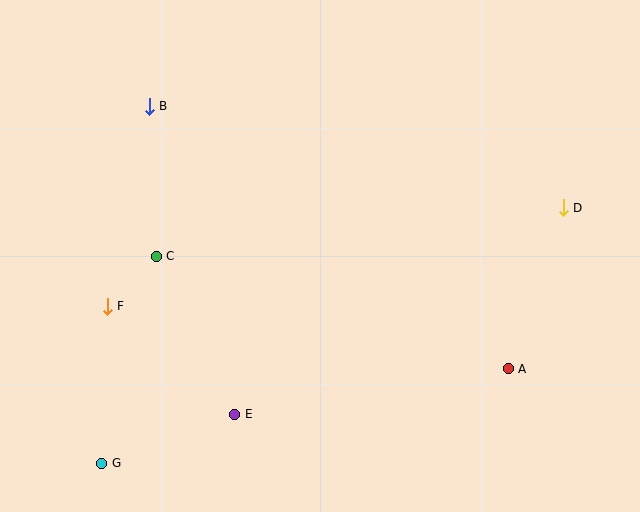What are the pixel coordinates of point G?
Point G is at (102, 463).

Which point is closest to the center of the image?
Point C at (156, 256) is closest to the center.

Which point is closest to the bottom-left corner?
Point G is closest to the bottom-left corner.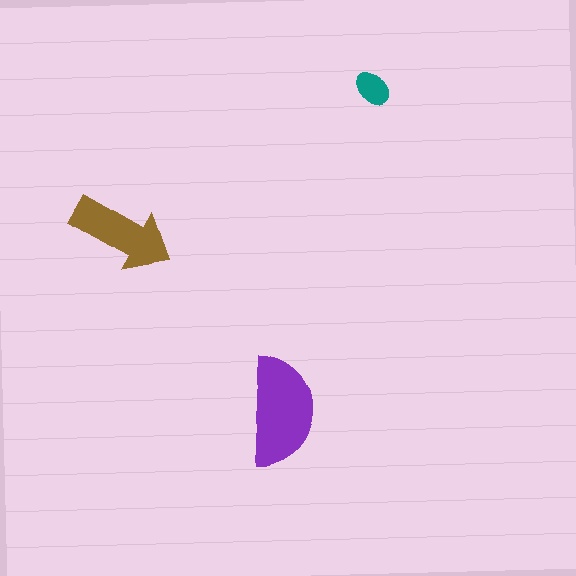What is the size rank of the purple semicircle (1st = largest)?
1st.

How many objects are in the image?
There are 3 objects in the image.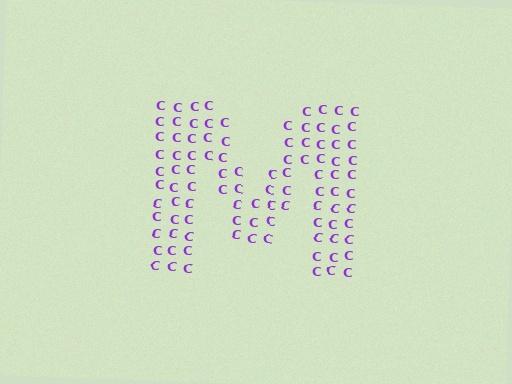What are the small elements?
The small elements are letter C's.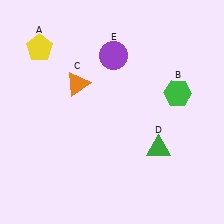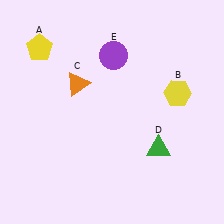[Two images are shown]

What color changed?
The hexagon (B) changed from green in Image 1 to yellow in Image 2.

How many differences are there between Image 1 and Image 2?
There is 1 difference between the two images.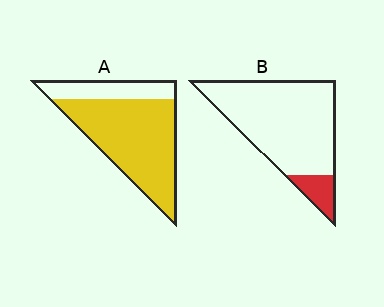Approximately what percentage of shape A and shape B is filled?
A is approximately 75% and B is approximately 15%.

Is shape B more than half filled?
No.